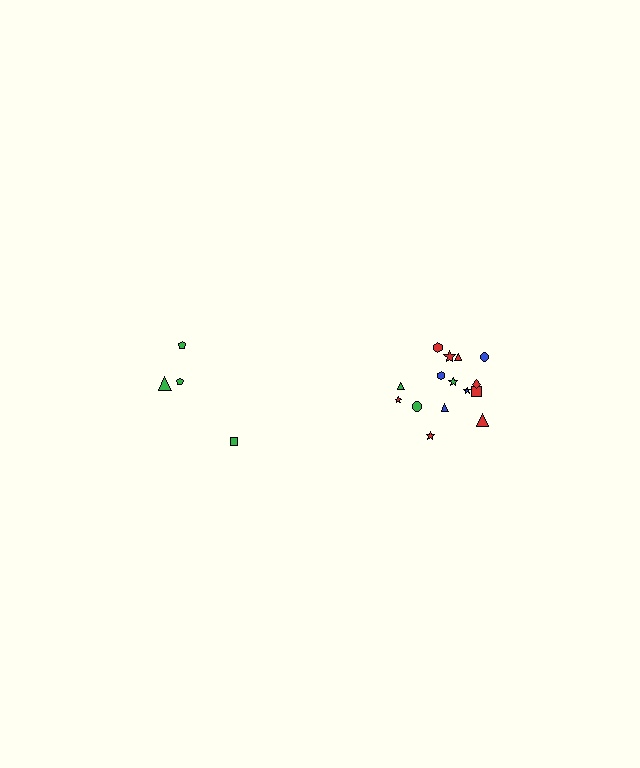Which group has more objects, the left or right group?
The right group.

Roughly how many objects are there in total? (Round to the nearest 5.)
Roughly 20 objects in total.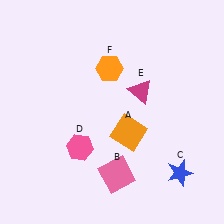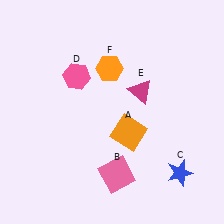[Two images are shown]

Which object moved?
The pink hexagon (D) moved up.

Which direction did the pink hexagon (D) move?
The pink hexagon (D) moved up.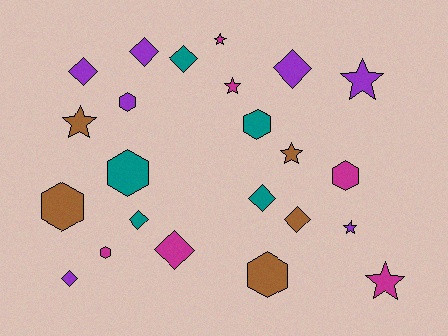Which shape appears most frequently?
Diamond, with 9 objects.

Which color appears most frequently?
Purple, with 7 objects.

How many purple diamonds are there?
There are 4 purple diamonds.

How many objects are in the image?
There are 23 objects.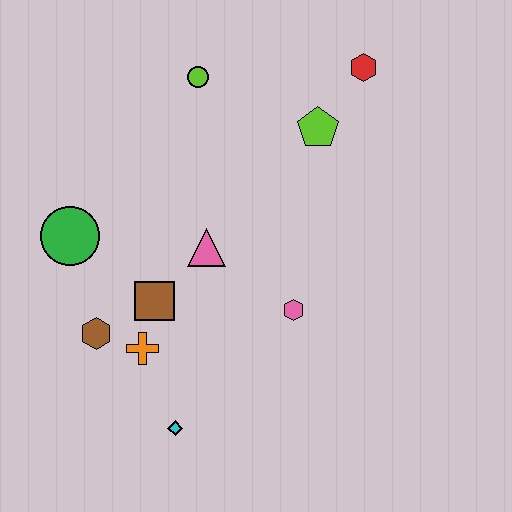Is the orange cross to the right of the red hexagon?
No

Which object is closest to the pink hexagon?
The pink triangle is closest to the pink hexagon.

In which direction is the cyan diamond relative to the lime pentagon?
The cyan diamond is below the lime pentagon.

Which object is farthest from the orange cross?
The red hexagon is farthest from the orange cross.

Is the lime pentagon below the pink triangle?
No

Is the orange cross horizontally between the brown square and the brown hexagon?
Yes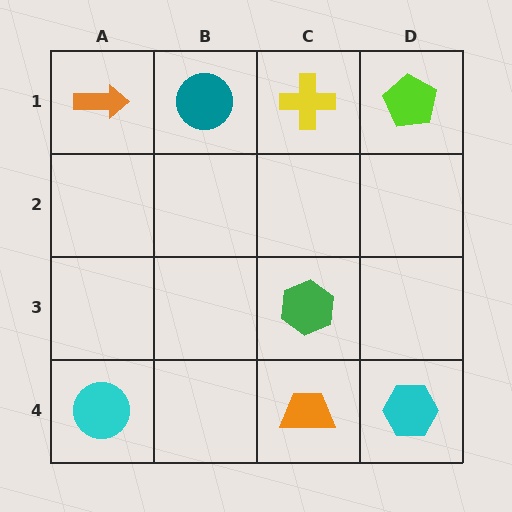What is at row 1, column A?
An orange arrow.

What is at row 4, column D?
A cyan hexagon.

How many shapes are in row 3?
1 shape.